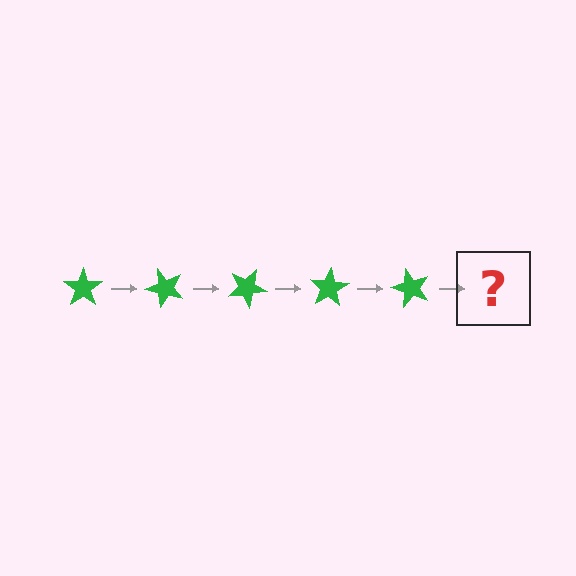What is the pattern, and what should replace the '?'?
The pattern is that the star rotates 50 degrees each step. The '?' should be a green star rotated 250 degrees.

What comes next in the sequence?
The next element should be a green star rotated 250 degrees.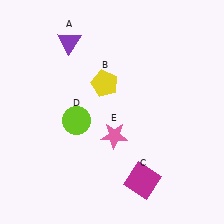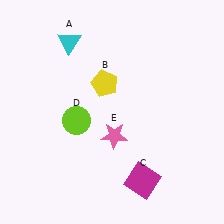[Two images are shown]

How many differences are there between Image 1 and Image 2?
There is 1 difference between the two images.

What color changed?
The triangle (A) changed from purple in Image 1 to cyan in Image 2.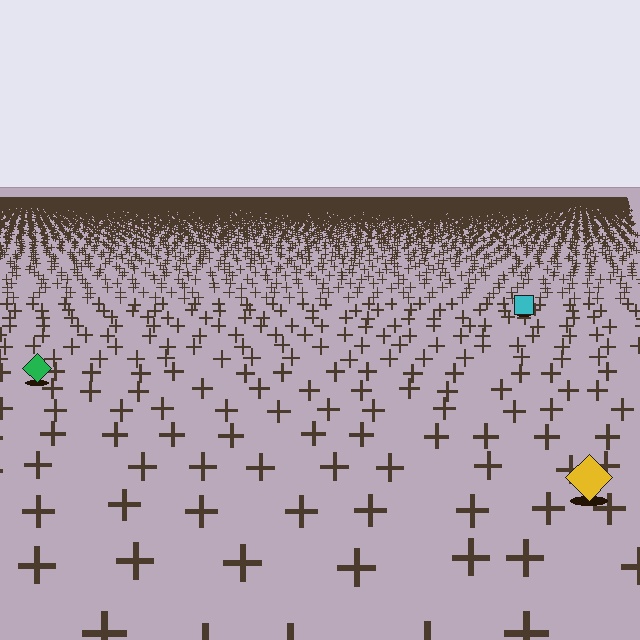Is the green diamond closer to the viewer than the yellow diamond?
No. The yellow diamond is closer — you can tell from the texture gradient: the ground texture is coarser near it.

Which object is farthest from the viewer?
The cyan square is farthest from the viewer. It appears smaller and the ground texture around it is denser.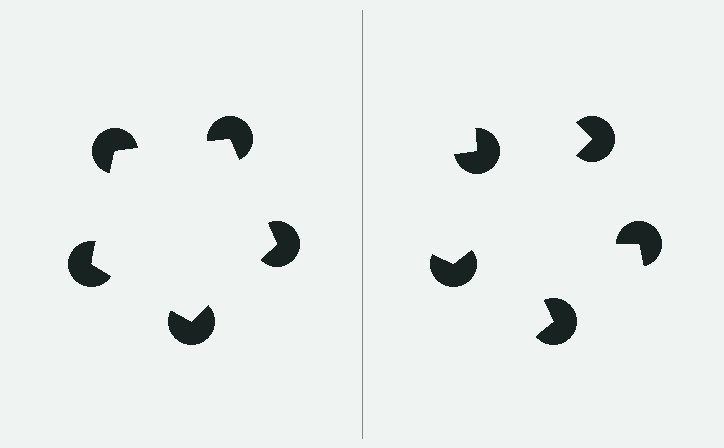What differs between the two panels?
The pac-man discs are positioned identically on both sides; only the wedge orientations differ. On the left they align to a pentagon; on the right they are misaligned.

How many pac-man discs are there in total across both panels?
10 — 5 on each side.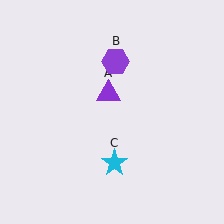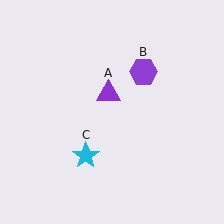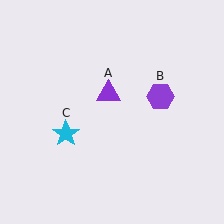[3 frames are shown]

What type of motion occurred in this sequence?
The purple hexagon (object B), cyan star (object C) rotated clockwise around the center of the scene.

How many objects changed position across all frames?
2 objects changed position: purple hexagon (object B), cyan star (object C).